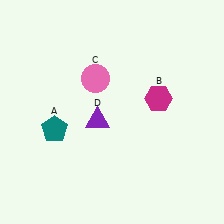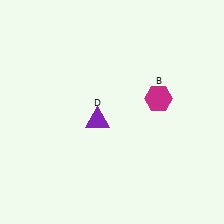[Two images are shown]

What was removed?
The pink circle (C), the teal pentagon (A) were removed in Image 2.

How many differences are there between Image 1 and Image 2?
There are 2 differences between the two images.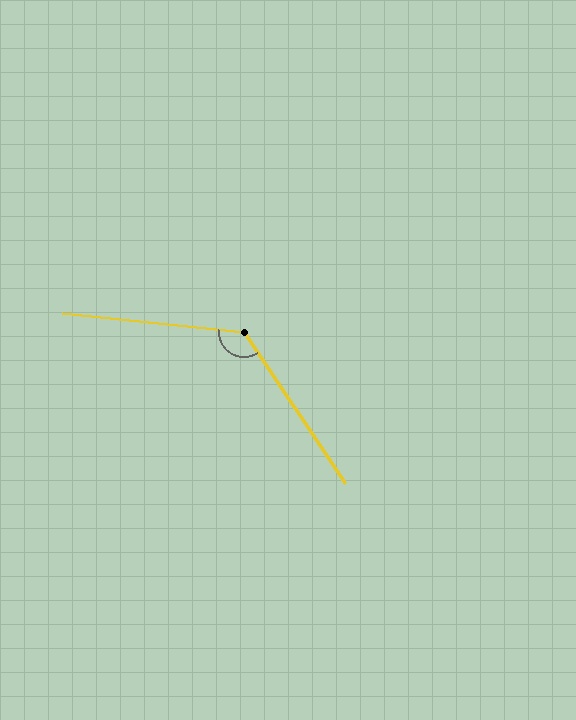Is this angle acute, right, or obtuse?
It is obtuse.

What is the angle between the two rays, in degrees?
Approximately 130 degrees.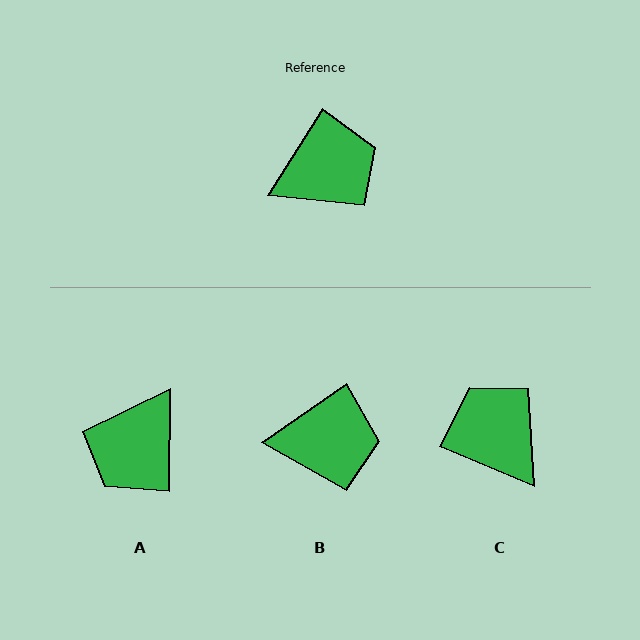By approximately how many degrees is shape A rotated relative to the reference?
Approximately 148 degrees clockwise.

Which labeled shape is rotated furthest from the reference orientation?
A, about 148 degrees away.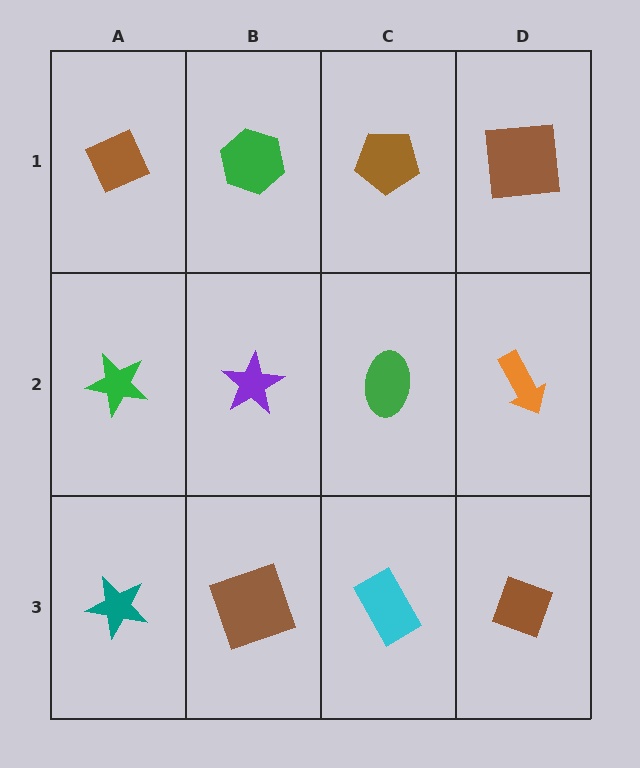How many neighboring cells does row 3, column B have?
3.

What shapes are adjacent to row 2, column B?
A green hexagon (row 1, column B), a brown square (row 3, column B), a green star (row 2, column A), a green ellipse (row 2, column C).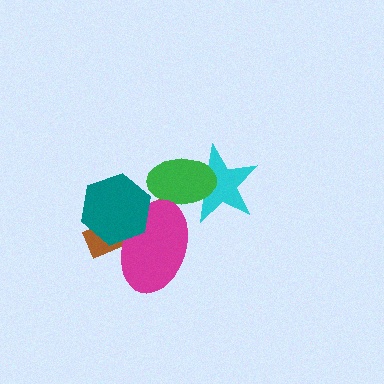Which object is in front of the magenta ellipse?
The teal hexagon is in front of the magenta ellipse.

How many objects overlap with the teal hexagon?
2 objects overlap with the teal hexagon.